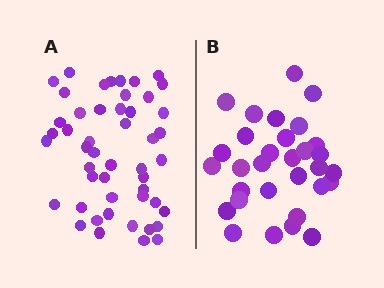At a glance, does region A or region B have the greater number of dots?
Region A (the left region) has more dots.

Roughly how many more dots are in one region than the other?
Region A has approximately 20 more dots than region B.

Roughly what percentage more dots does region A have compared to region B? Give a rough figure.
About 60% more.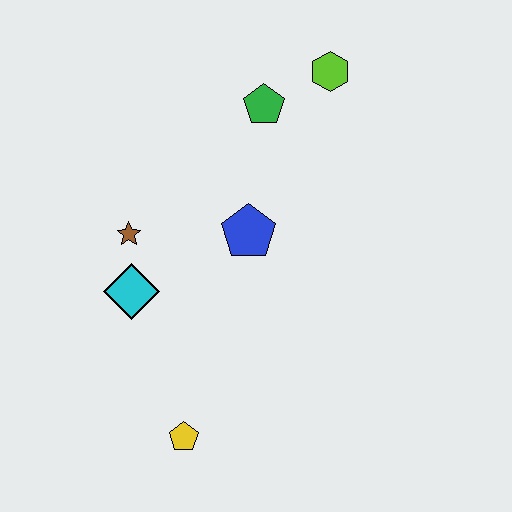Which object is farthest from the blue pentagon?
The yellow pentagon is farthest from the blue pentagon.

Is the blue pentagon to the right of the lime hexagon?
No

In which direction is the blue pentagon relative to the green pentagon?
The blue pentagon is below the green pentagon.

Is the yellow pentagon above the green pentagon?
No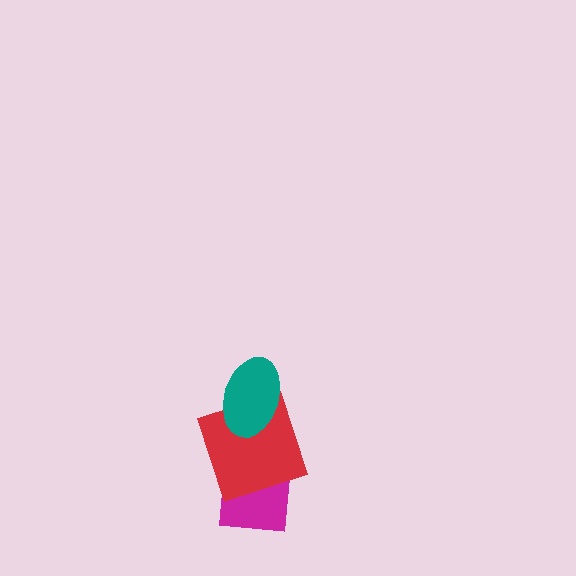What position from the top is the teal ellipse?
The teal ellipse is 1st from the top.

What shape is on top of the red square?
The teal ellipse is on top of the red square.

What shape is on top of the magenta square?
The red square is on top of the magenta square.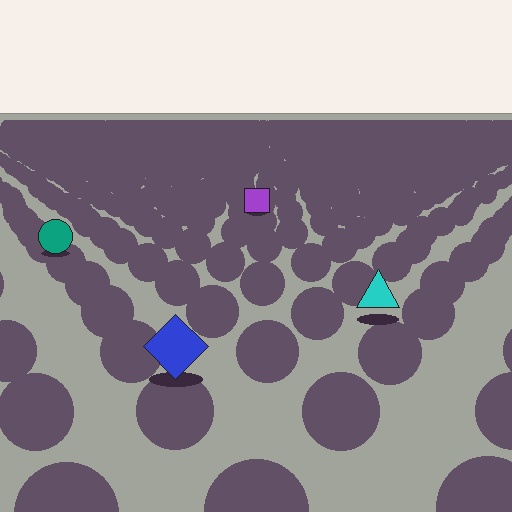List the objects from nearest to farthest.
From nearest to farthest: the blue diamond, the cyan triangle, the teal circle, the purple square.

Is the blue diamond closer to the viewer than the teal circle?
Yes. The blue diamond is closer — you can tell from the texture gradient: the ground texture is coarser near it.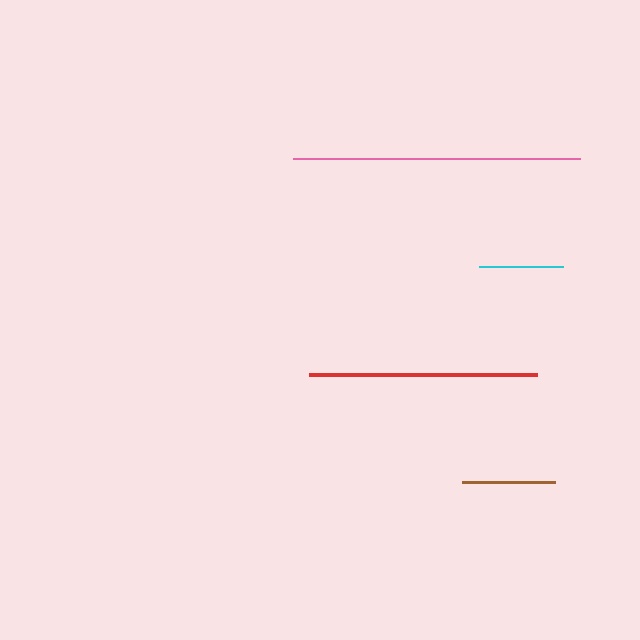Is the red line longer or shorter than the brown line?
The red line is longer than the brown line.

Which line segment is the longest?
The pink line is the longest at approximately 286 pixels.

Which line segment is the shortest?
The cyan line is the shortest at approximately 83 pixels.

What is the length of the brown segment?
The brown segment is approximately 92 pixels long.